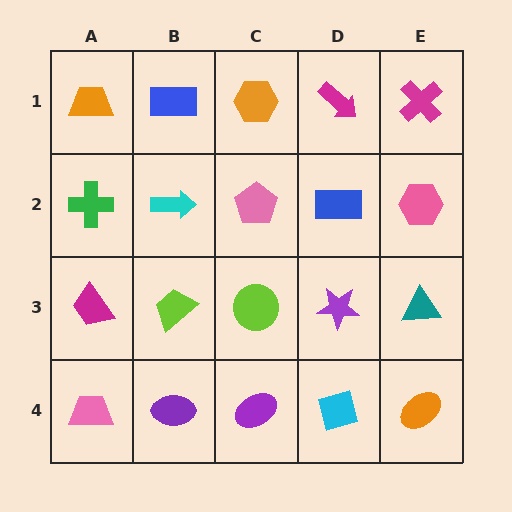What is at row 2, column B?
A cyan arrow.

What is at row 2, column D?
A blue rectangle.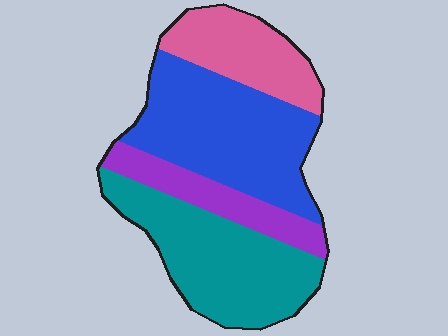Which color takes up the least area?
Purple, at roughly 15%.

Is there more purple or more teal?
Teal.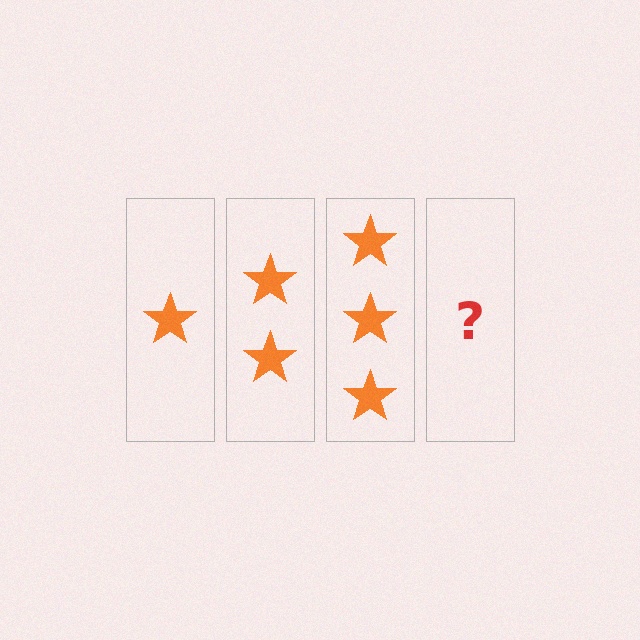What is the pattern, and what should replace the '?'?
The pattern is that each step adds one more star. The '?' should be 4 stars.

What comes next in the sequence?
The next element should be 4 stars.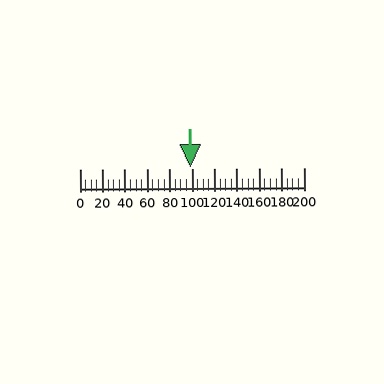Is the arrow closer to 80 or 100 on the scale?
The arrow is closer to 100.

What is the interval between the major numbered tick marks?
The major tick marks are spaced 20 units apart.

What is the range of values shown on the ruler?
The ruler shows values from 0 to 200.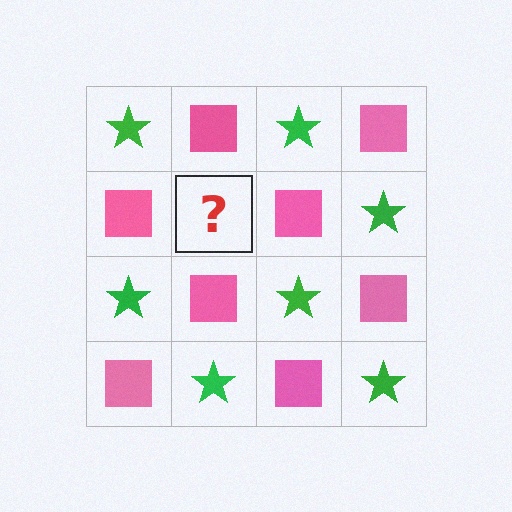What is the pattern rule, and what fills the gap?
The rule is that it alternates green star and pink square in a checkerboard pattern. The gap should be filled with a green star.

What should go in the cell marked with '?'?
The missing cell should contain a green star.